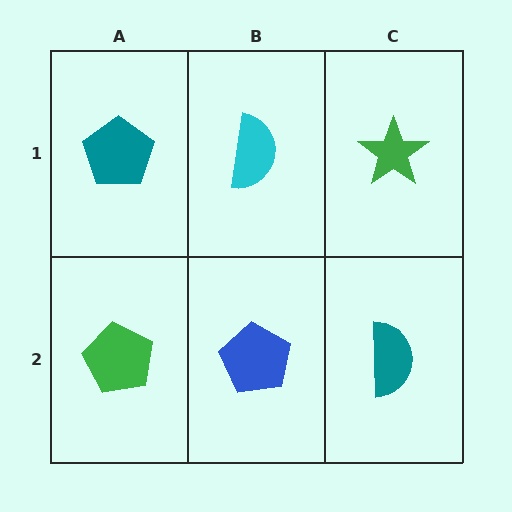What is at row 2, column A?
A green pentagon.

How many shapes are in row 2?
3 shapes.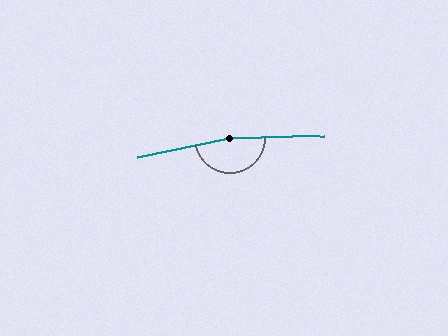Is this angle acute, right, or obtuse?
It is obtuse.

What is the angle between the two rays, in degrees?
Approximately 170 degrees.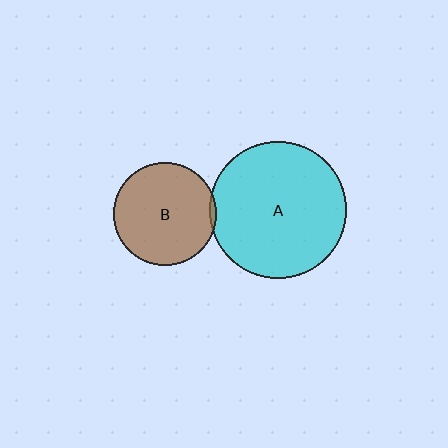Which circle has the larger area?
Circle A (cyan).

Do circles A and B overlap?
Yes.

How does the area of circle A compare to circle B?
Approximately 1.8 times.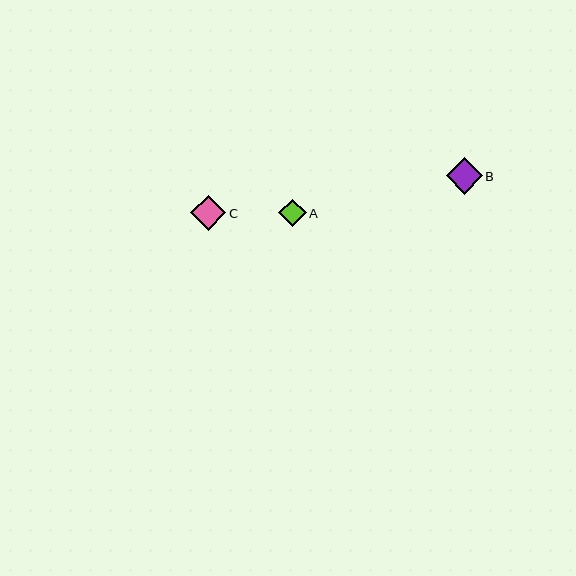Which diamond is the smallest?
Diamond A is the smallest with a size of approximately 28 pixels.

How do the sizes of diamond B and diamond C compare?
Diamond B and diamond C are approximately the same size.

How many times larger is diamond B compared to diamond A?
Diamond B is approximately 1.3 times the size of diamond A.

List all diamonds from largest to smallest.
From largest to smallest: B, C, A.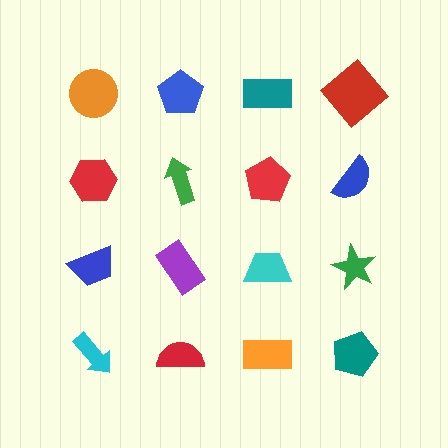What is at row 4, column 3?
An orange rectangle.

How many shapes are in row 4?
4 shapes.